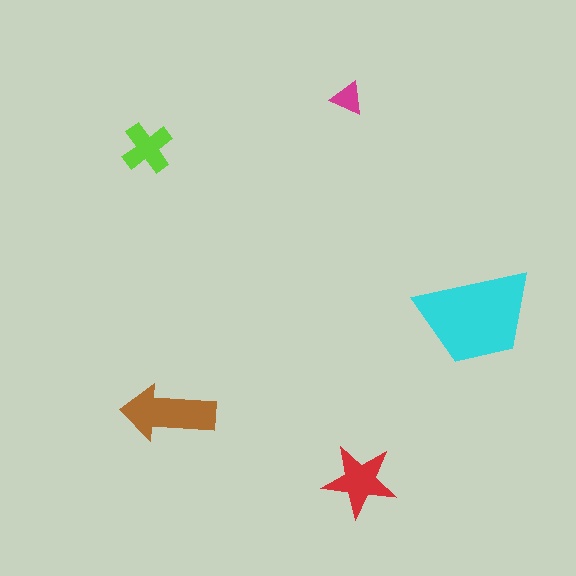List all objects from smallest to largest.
The magenta triangle, the lime cross, the red star, the brown arrow, the cyan trapezoid.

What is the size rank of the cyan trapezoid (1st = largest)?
1st.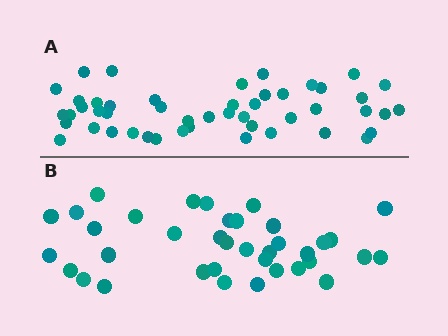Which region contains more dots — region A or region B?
Region A (the top region) has more dots.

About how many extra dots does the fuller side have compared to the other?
Region A has roughly 12 or so more dots than region B.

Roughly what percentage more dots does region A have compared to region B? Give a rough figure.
About 30% more.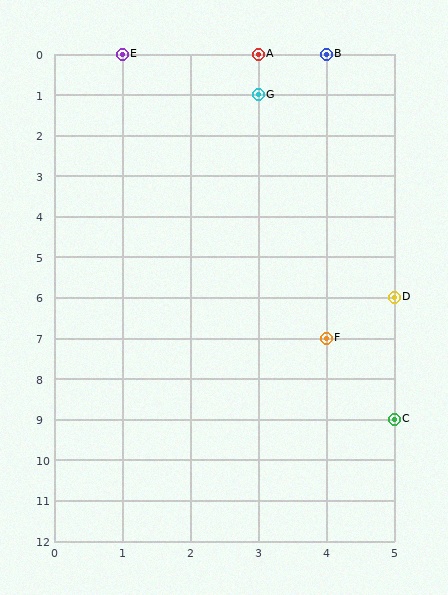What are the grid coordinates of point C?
Point C is at grid coordinates (5, 9).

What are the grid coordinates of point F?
Point F is at grid coordinates (4, 7).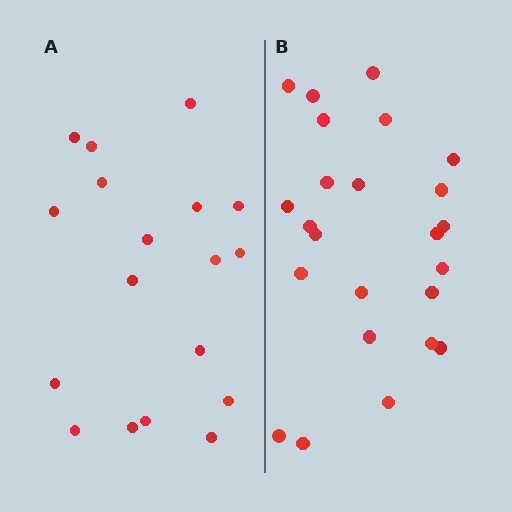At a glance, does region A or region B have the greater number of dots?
Region B (the right region) has more dots.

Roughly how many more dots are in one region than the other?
Region B has about 6 more dots than region A.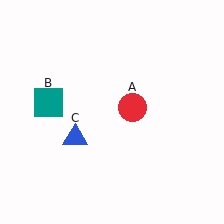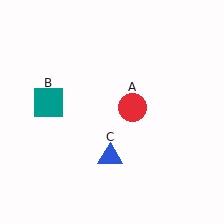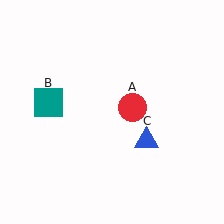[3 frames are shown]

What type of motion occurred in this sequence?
The blue triangle (object C) rotated counterclockwise around the center of the scene.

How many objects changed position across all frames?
1 object changed position: blue triangle (object C).